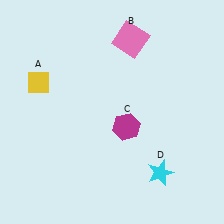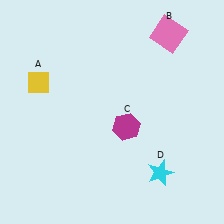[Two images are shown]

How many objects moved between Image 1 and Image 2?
1 object moved between the two images.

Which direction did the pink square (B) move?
The pink square (B) moved right.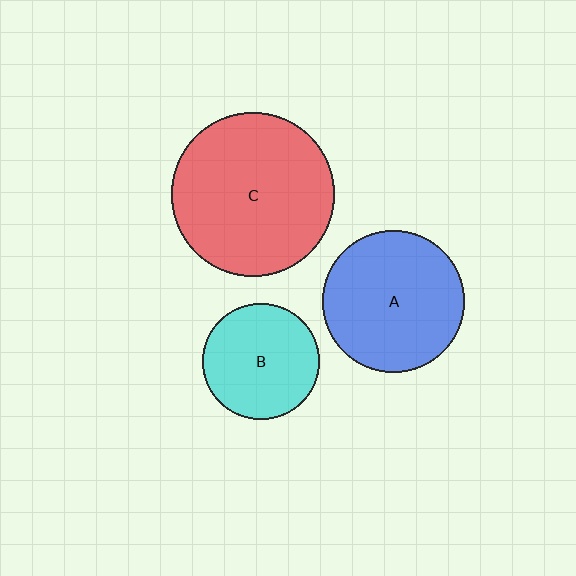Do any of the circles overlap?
No, none of the circles overlap.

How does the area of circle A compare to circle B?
Approximately 1.5 times.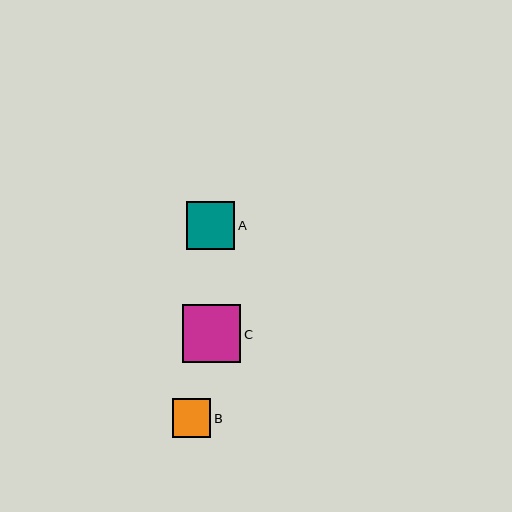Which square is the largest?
Square C is the largest with a size of approximately 58 pixels.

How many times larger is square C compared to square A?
Square C is approximately 1.2 times the size of square A.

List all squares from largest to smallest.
From largest to smallest: C, A, B.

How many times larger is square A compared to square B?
Square A is approximately 1.2 times the size of square B.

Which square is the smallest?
Square B is the smallest with a size of approximately 39 pixels.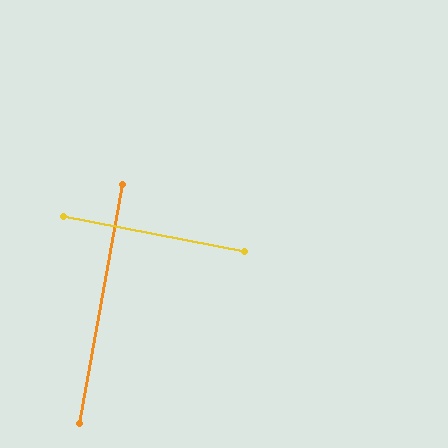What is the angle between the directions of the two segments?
Approximately 89 degrees.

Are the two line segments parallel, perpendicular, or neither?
Perpendicular — they meet at approximately 89°.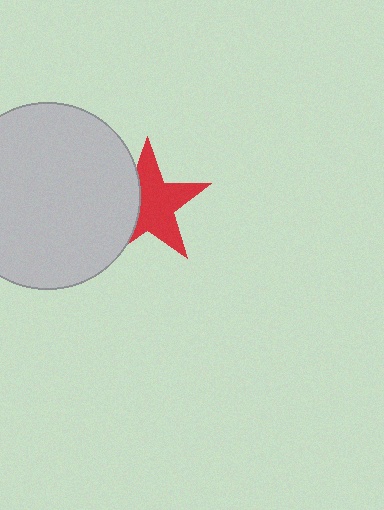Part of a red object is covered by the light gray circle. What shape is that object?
It is a star.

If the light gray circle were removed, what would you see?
You would see the complete red star.